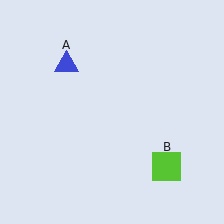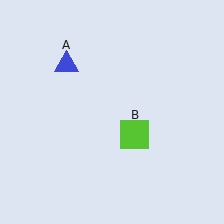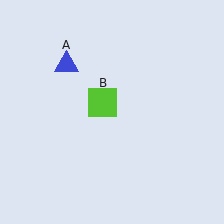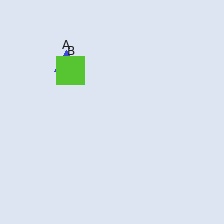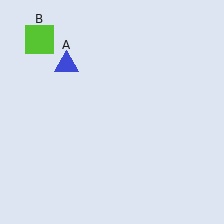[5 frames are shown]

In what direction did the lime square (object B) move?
The lime square (object B) moved up and to the left.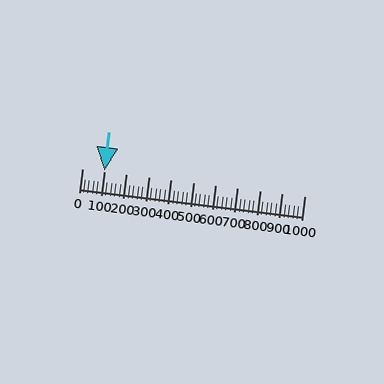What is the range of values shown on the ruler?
The ruler shows values from 0 to 1000.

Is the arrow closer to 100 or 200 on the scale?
The arrow is closer to 100.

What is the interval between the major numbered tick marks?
The major tick marks are spaced 100 units apart.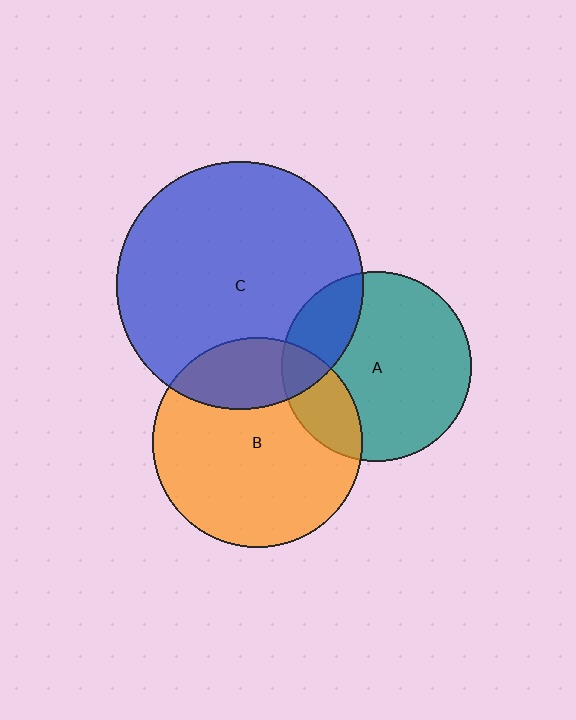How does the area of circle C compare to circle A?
Approximately 1.7 times.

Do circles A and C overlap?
Yes.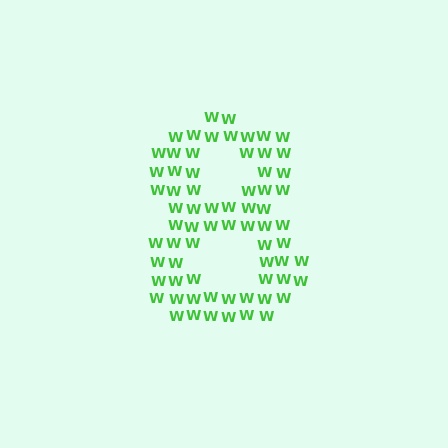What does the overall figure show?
The overall figure shows the digit 8.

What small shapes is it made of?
It is made of small letter W's.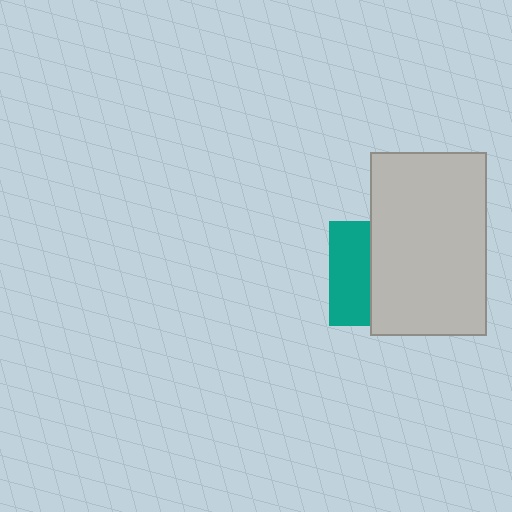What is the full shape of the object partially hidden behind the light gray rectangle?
The partially hidden object is a teal square.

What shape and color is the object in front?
The object in front is a light gray rectangle.